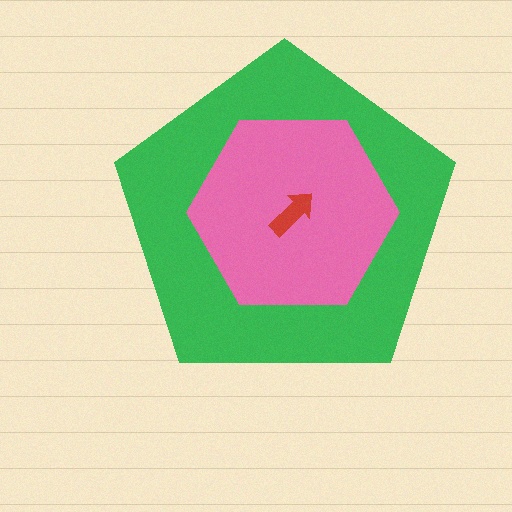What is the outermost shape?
The green pentagon.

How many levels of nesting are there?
3.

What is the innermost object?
The red arrow.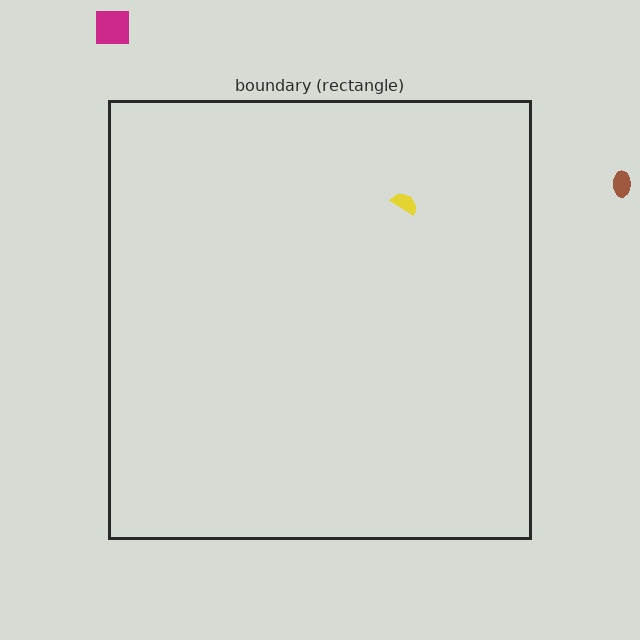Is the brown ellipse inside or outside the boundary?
Outside.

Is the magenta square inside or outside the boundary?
Outside.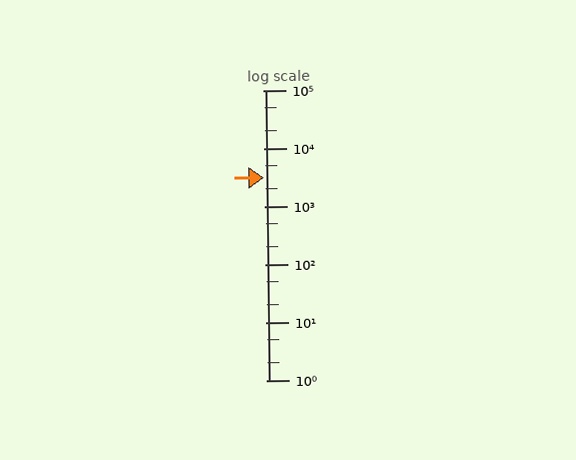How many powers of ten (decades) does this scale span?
The scale spans 5 decades, from 1 to 100000.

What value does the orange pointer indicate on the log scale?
The pointer indicates approximately 3100.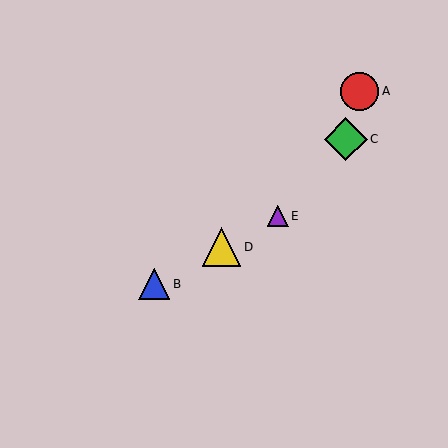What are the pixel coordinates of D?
Object D is at (221, 247).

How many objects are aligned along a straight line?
3 objects (B, D, E) are aligned along a straight line.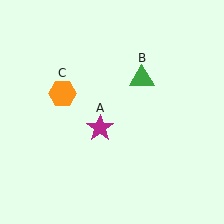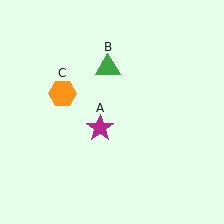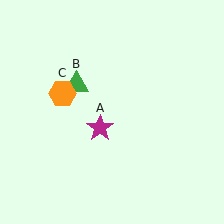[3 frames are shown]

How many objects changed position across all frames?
1 object changed position: green triangle (object B).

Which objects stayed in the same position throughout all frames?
Magenta star (object A) and orange hexagon (object C) remained stationary.